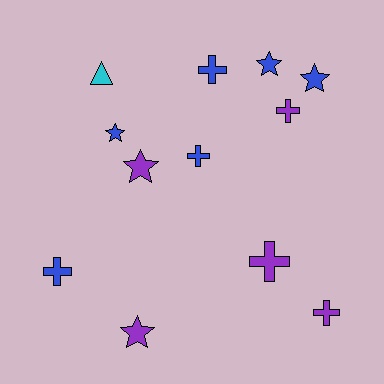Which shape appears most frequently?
Cross, with 6 objects.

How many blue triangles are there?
There are no blue triangles.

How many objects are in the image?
There are 12 objects.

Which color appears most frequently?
Blue, with 6 objects.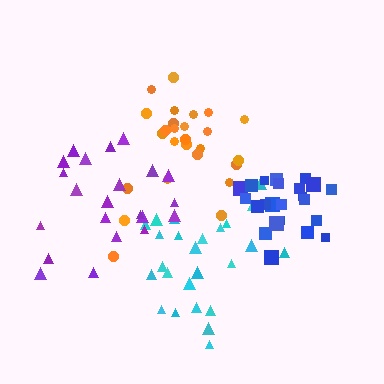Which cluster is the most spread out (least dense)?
Purple.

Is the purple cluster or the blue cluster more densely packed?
Blue.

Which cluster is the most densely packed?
Blue.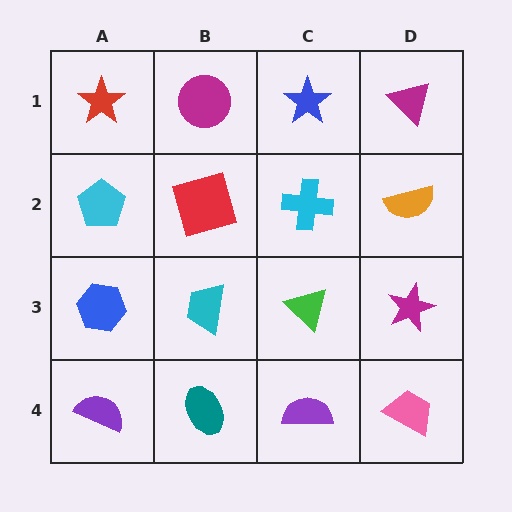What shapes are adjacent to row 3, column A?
A cyan pentagon (row 2, column A), a purple semicircle (row 4, column A), a cyan trapezoid (row 3, column B).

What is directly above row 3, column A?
A cyan pentagon.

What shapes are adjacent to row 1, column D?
An orange semicircle (row 2, column D), a blue star (row 1, column C).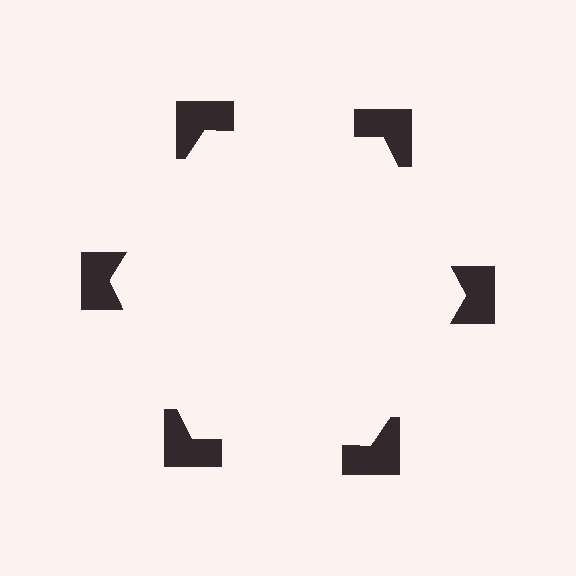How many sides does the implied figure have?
6 sides.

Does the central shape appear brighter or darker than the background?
It typically appears slightly brighter than the background, even though no actual brightness change is drawn.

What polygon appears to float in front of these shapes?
An illusory hexagon — its edges are inferred from the aligned wedge cuts in the notched squares, not physically drawn.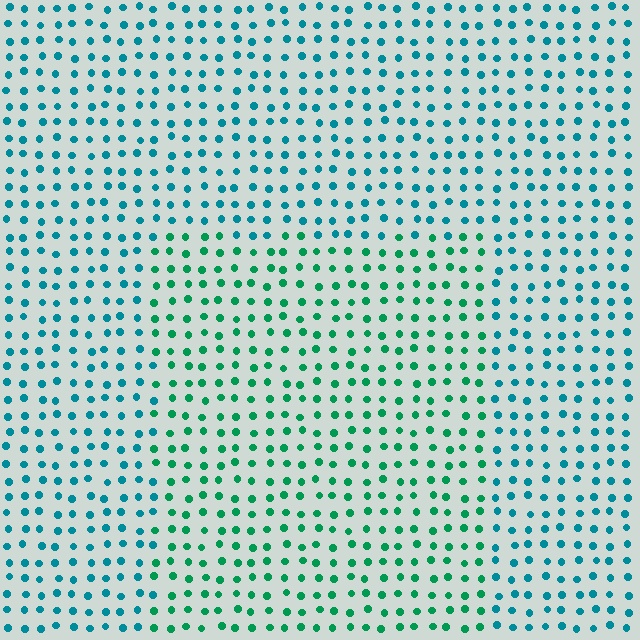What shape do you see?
I see a rectangle.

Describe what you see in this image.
The image is filled with small teal elements in a uniform arrangement. A rectangle-shaped region is visible where the elements are tinted to a slightly different hue, forming a subtle color boundary.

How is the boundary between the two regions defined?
The boundary is defined purely by a slight shift in hue (about 34 degrees). Spacing, size, and orientation are identical on both sides.